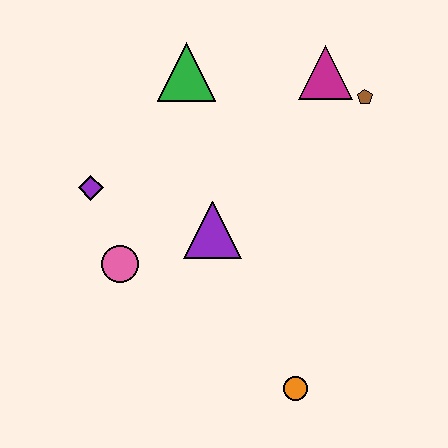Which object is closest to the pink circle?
The purple diamond is closest to the pink circle.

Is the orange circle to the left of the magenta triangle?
Yes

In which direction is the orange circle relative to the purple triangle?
The orange circle is below the purple triangle.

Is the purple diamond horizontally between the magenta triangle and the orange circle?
No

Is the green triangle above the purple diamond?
Yes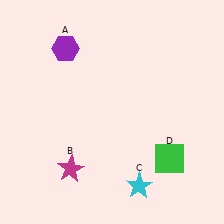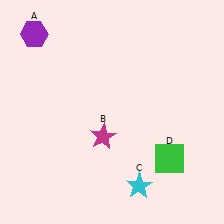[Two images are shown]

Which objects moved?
The objects that moved are: the purple hexagon (A), the magenta star (B).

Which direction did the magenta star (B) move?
The magenta star (B) moved right.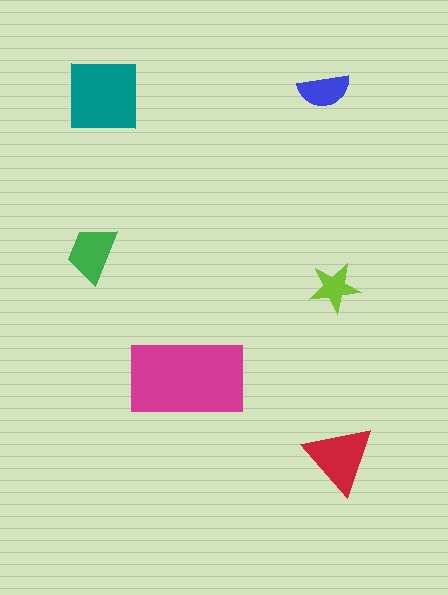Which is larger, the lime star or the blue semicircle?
The blue semicircle.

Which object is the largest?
The magenta rectangle.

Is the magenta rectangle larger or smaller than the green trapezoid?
Larger.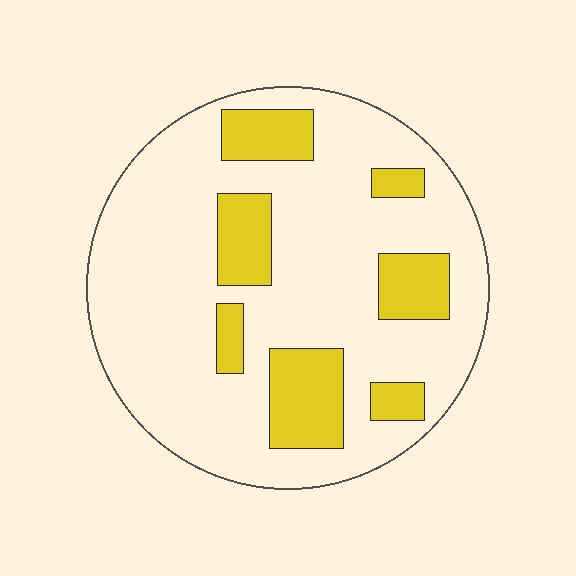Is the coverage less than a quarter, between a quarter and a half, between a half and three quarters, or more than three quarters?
Less than a quarter.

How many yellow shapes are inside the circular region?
7.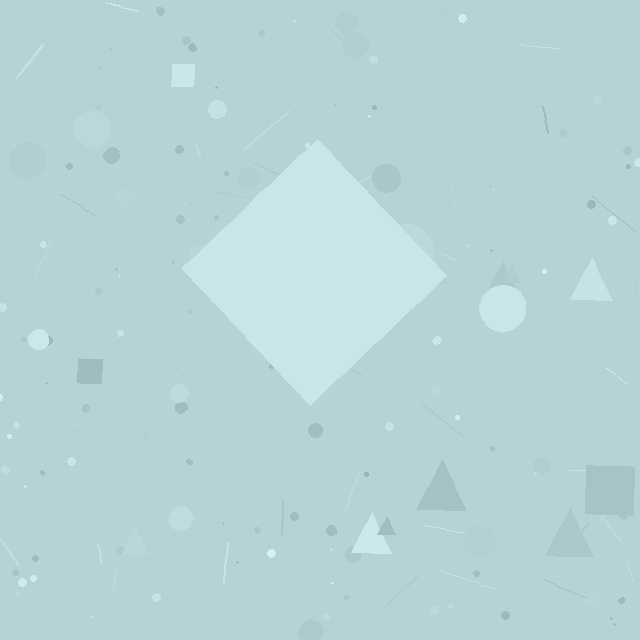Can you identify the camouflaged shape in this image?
The camouflaged shape is a diamond.